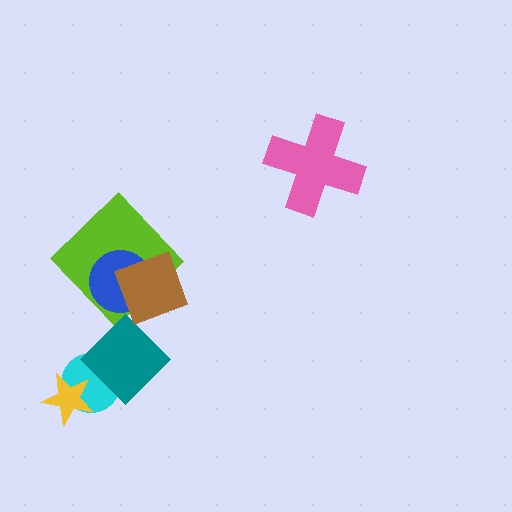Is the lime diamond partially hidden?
Yes, it is partially covered by another shape.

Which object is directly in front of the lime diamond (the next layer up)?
The blue circle is directly in front of the lime diamond.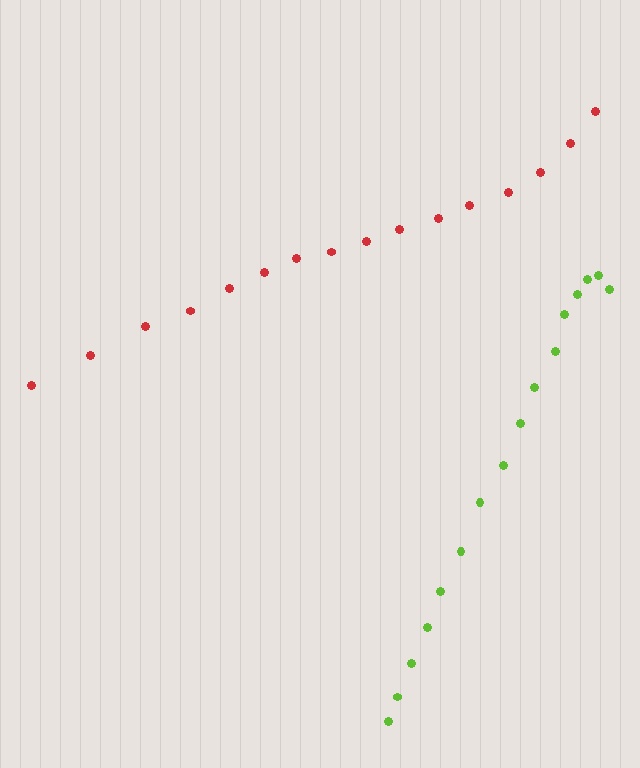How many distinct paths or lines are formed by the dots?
There are 2 distinct paths.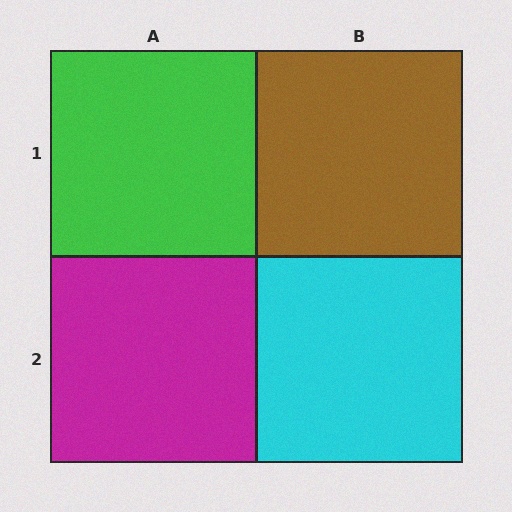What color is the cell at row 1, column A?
Green.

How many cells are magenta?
1 cell is magenta.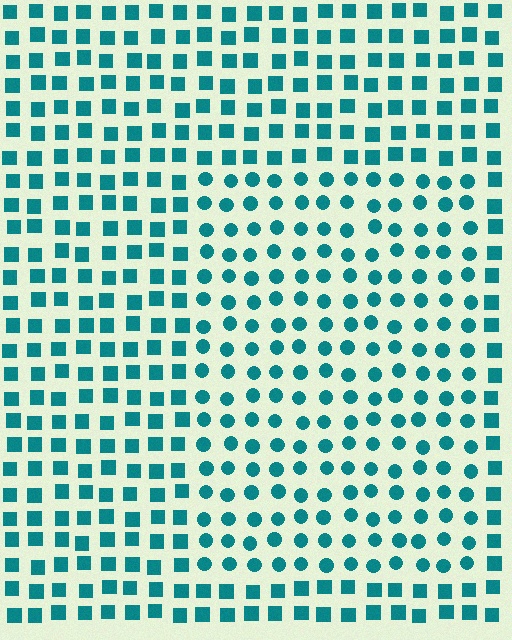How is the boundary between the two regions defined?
The boundary is defined by a change in element shape: circles inside vs. squares outside. All elements share the same color and spacing.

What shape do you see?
I see a rectangle.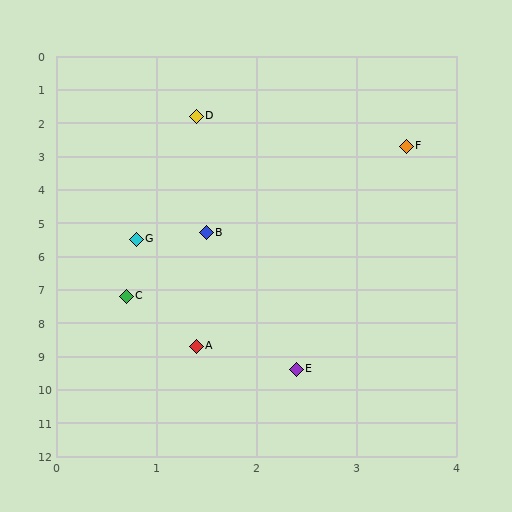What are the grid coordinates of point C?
Point C is at approximately (0.7, 7.2).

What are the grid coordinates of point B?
Point B is at approximately (1.5, 5.3).